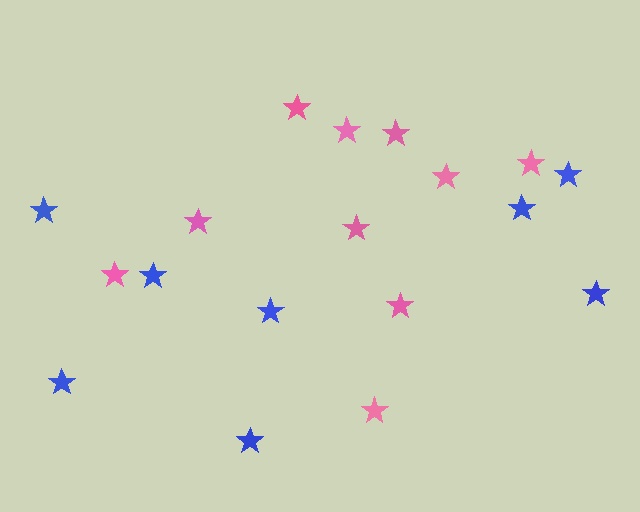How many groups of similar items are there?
There are 2 groups: one group of blue stars (8) and one group of pink stars (10).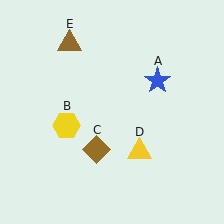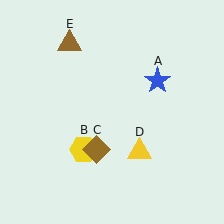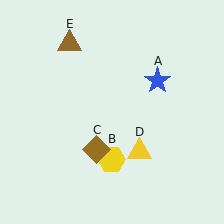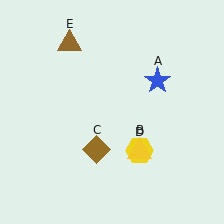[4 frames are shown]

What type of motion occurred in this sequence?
The yellow hexagon (object B) rotated counterclockwise around the center of the scene.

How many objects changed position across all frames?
1 object changed position: yellow hexagon (object B).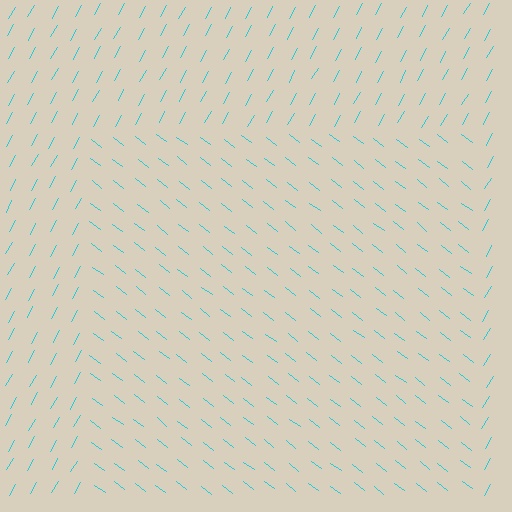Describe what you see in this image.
The image is filled with small cyan line segments. A rectangle region in the image has lines oriented differently from the surrounding lines, creating a visible texture boundary.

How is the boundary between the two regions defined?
The boundary is defined purely by a change in line orientation (approximately 82 degrees difference). All lines are the same color and thickness.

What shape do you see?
I see a rectangle.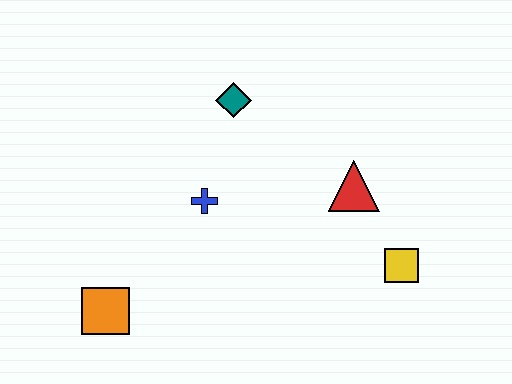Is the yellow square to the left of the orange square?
No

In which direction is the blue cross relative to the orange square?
The blue cross is above the orange square.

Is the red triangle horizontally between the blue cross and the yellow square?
Yes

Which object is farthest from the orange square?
The yellow square is farthest from the orange square.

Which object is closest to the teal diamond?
The blue cross is closest to the teal diamond.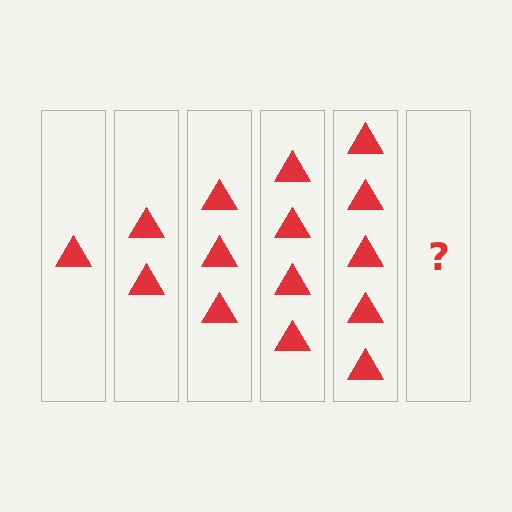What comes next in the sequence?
The next element should be 6 triangles.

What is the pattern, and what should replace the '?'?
The pattern is that each step adds one more triangle. The '?' should be 6 triangles.